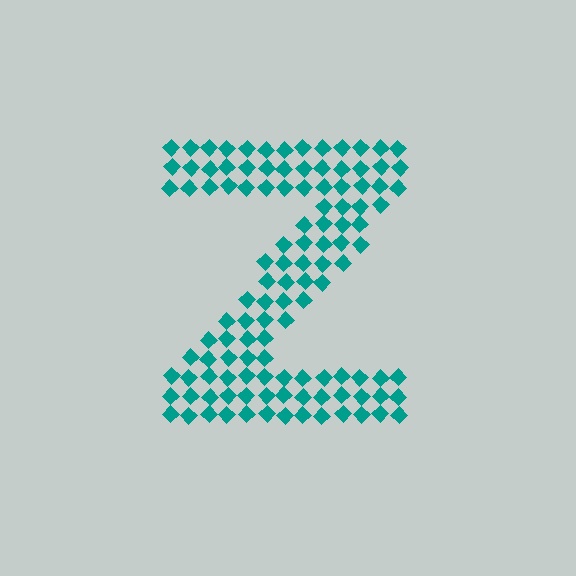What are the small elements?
The small elements are diamonds.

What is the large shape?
The large shape is the letter Z.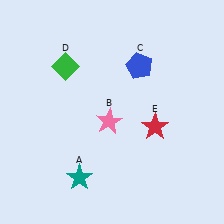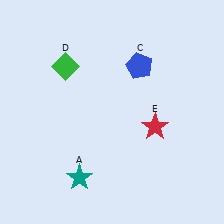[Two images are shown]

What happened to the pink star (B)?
The pink star (B) was removed in Image 2. It was in the bottom-left area of Image 1.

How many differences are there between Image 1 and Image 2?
There is 1 difference between the two images.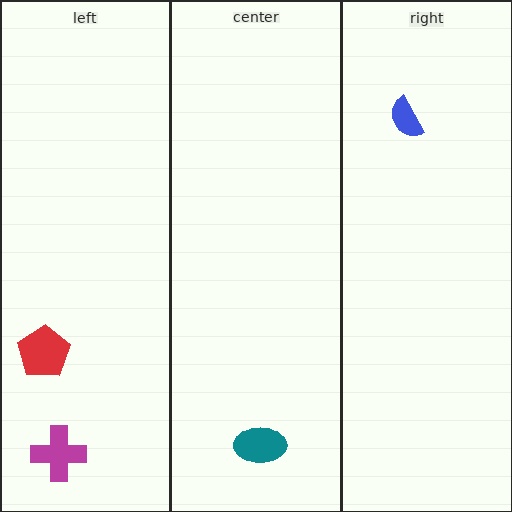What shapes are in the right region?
The blue semicircle.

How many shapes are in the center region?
1.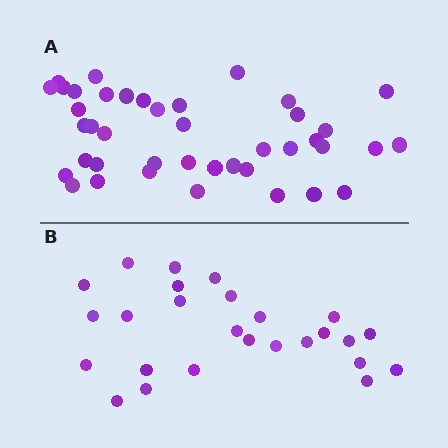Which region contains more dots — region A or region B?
Region A (the top region) has more dots.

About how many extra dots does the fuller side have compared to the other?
Region A has approximately 15 more dots than region B.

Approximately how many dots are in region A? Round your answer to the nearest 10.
About 40 dots. (The exact count is 41, which rounds to 40.)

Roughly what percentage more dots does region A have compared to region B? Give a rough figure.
About 60% more.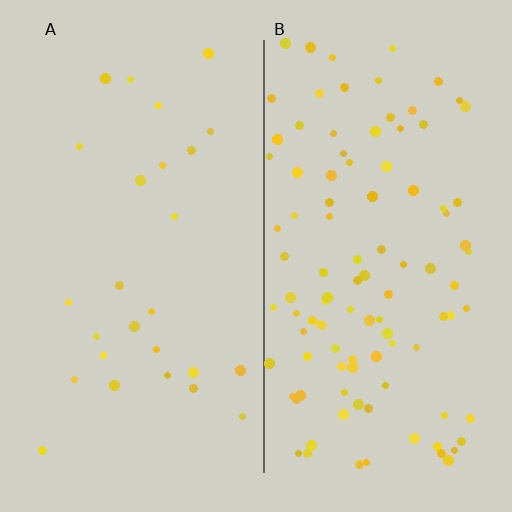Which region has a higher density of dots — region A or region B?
B (the right).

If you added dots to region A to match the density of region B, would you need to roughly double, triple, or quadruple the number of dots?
Approximately quadruple.